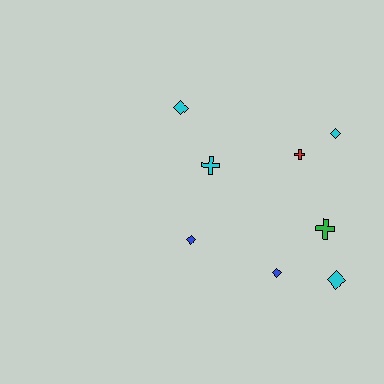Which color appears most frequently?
Cyan, with 4 objects.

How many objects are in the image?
There are 8 objects.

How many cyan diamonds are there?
There are 3 cyan diamonds.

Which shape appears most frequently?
Diamond, with 5 objects.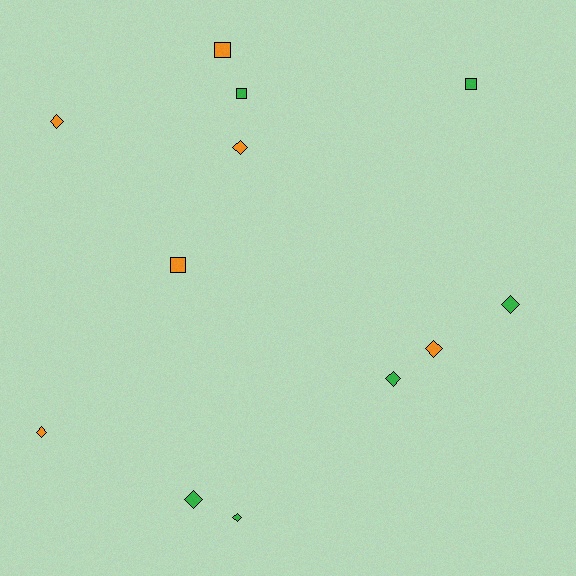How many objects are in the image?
There are 12 objects.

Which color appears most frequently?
Green, with 6 objects.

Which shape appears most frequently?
Diamond, with 8 objects.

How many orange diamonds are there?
There are 4 orange diamonds.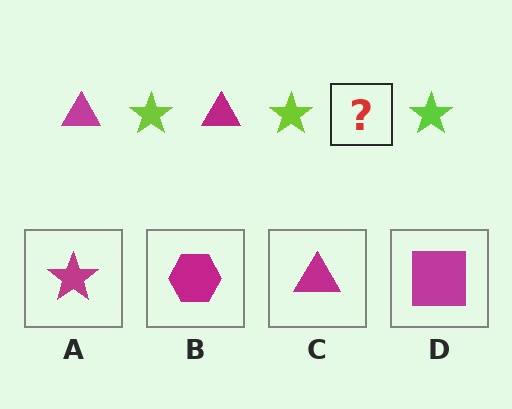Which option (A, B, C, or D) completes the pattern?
C.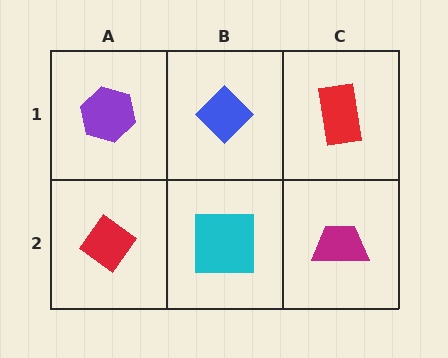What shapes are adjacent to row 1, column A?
A red diamond (row 2, column A), a blue diamond (row 1, column B).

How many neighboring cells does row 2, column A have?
2.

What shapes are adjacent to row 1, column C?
A magenta trapezoid (row 2, column C), a blue diamond (row 1, column B).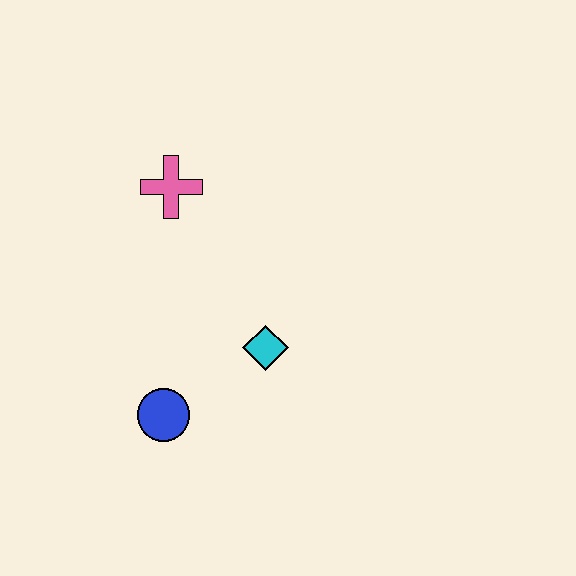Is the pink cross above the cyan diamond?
Yes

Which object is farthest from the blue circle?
The pink cross is farthest from the blue circle.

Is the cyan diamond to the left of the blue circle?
No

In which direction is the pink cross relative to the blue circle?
The pink cross is above the blue circle.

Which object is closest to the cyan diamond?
The blue circle is closest to the cyan diamond.